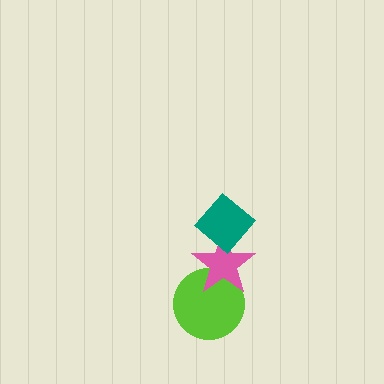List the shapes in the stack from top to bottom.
From top to bottom: the teal diamond, the pink star, the lime circle.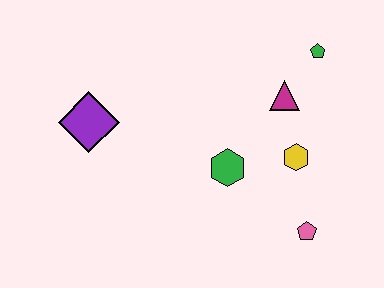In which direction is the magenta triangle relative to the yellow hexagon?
The magenta triangle is above the yellow hexagon.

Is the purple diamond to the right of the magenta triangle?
No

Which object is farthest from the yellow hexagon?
The purple diamond is farthest from the yellow hexagon.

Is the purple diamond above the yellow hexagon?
Yes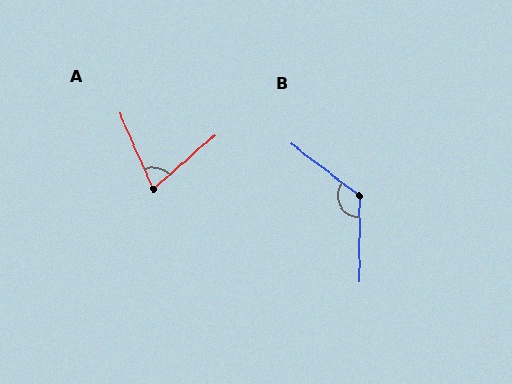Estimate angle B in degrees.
Approximately 128 degrees.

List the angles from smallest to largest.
A (73°), B (128°).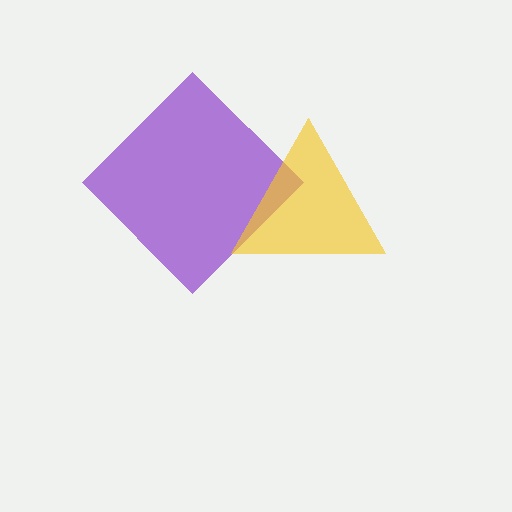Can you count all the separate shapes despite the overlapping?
Yes, there are 2 separate shapes.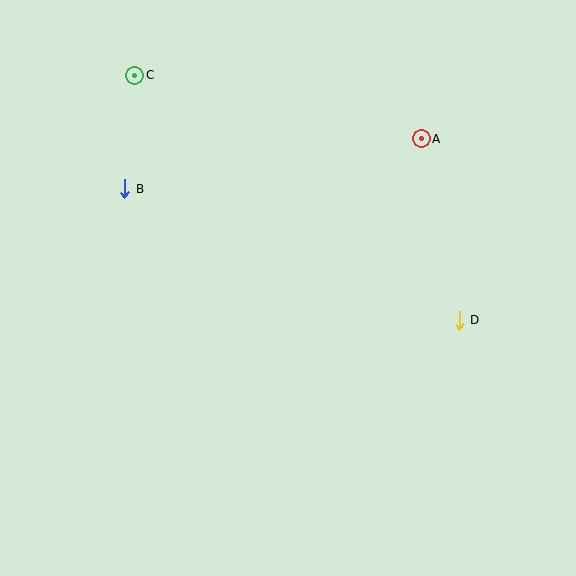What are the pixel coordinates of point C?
Point C is at (135, 75).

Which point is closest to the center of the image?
Point D at (459, 320) is closest to the center.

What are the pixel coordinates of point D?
Point D is at (459, 320).